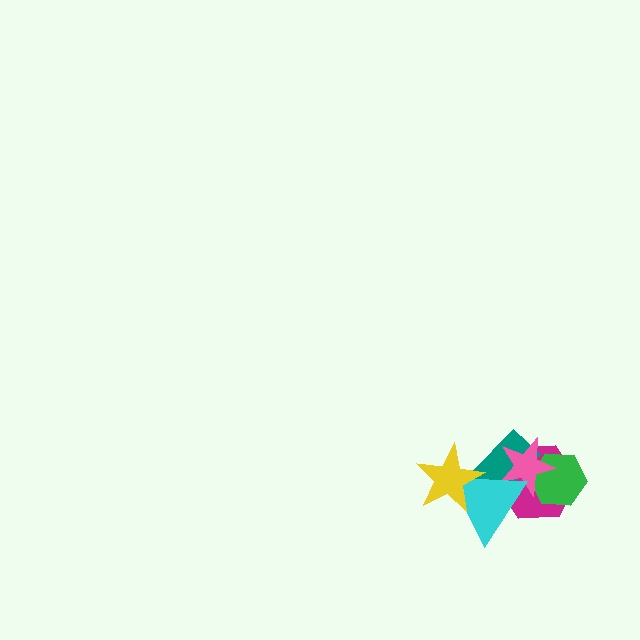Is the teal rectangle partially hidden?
Yes, it is partially covered by another shape.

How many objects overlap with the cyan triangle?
4 objects overlap with the cyan triangle.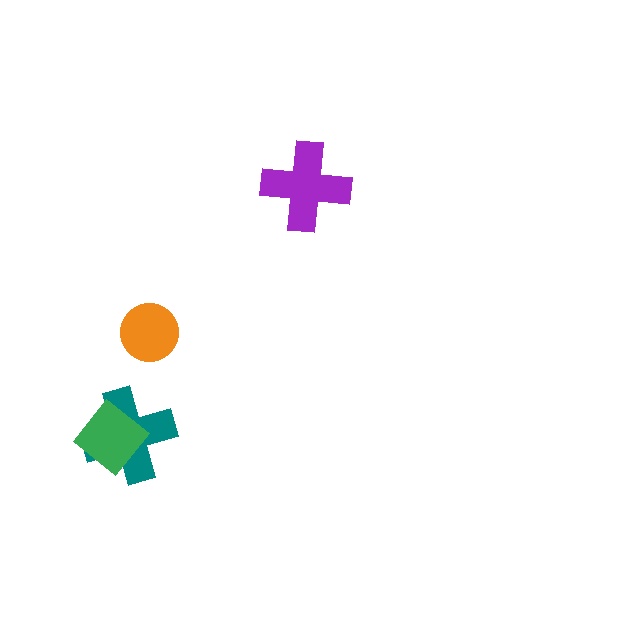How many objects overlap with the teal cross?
1 object overlaps with the teal cross.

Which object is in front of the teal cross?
The green diamond is in front of the teal cross.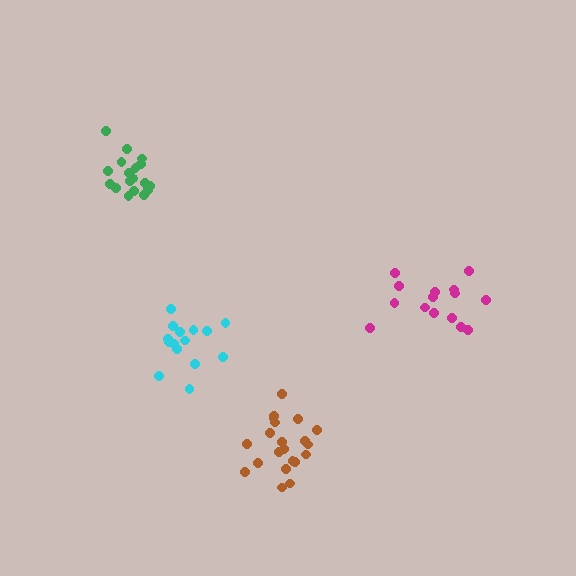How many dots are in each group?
Group 1: 15 dots, Group 2: 15 dots, Group 3: 19 dots, Group 4: 21 dots (70 total).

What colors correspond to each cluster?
The clusters are colored: cyan, magenta, green, brown.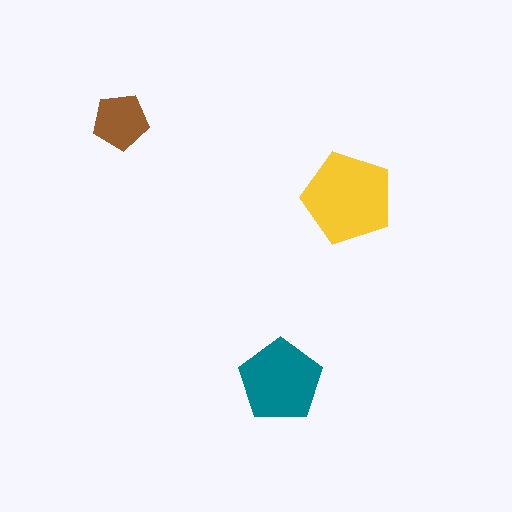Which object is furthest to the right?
The yellow pentagon is rightmost.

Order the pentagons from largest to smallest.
the yellow one, the teal one, the brown one.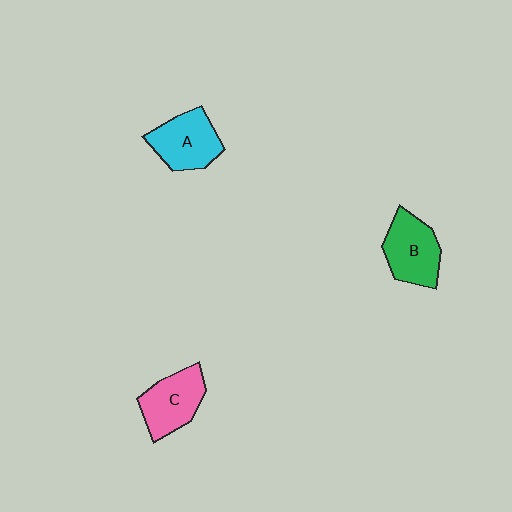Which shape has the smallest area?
Shape C (pink).